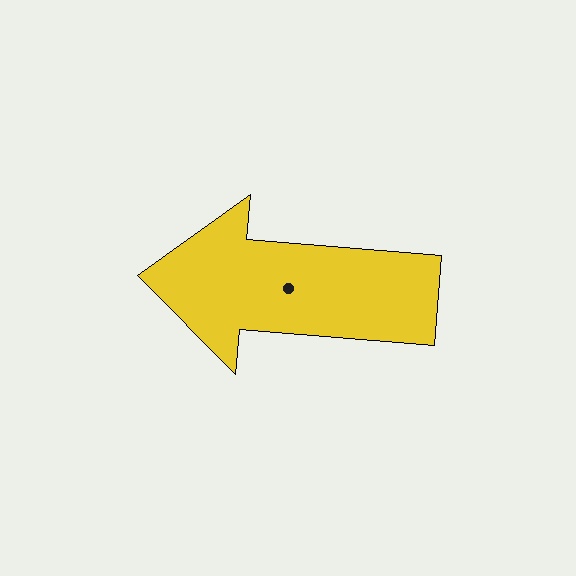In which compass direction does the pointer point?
West.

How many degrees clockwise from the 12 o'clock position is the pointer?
Approximately 275 degrees.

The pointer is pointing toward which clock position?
Roughly 9 o'clock.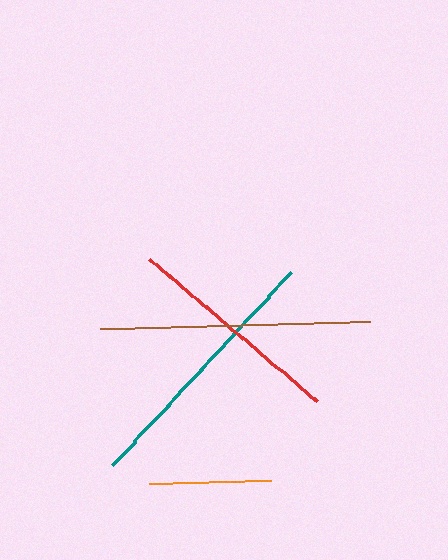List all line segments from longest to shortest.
From longest to shortest: brown, teal, red, orange.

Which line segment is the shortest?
The orange line is the shortest at approximately 122 pixels.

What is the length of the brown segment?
The brown segment is approximately 271 pixels long.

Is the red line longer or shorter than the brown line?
The brown line is longer than the red line.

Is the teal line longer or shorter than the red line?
The teal line is longer than the red line.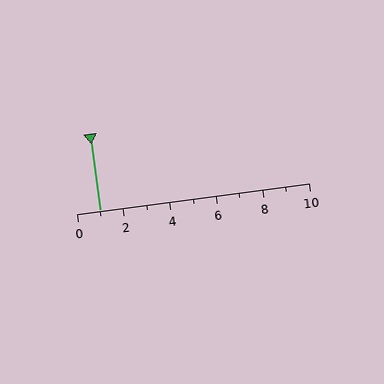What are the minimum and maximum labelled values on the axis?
The axis runs from 0 to 10.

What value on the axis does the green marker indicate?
The marker indicates approximately 1.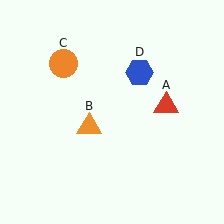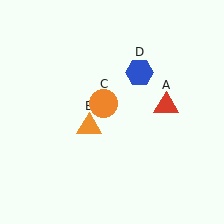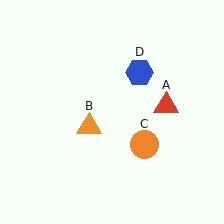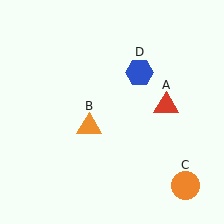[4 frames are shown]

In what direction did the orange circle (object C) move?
The orange circle (object C) moved down and to the right.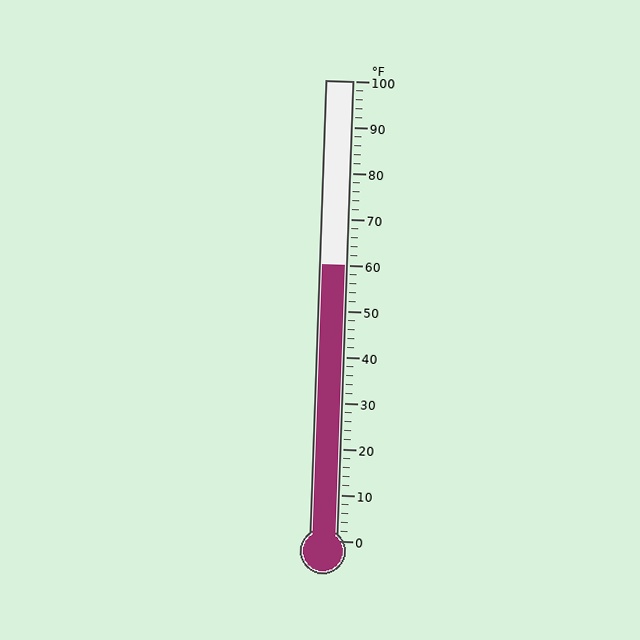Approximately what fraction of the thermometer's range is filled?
The thermometer is filled to approximately 60% of its range.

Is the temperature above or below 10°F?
The temperature is above 10°F.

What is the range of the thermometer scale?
The thermometer scale ranges from 0°F to 100°F.